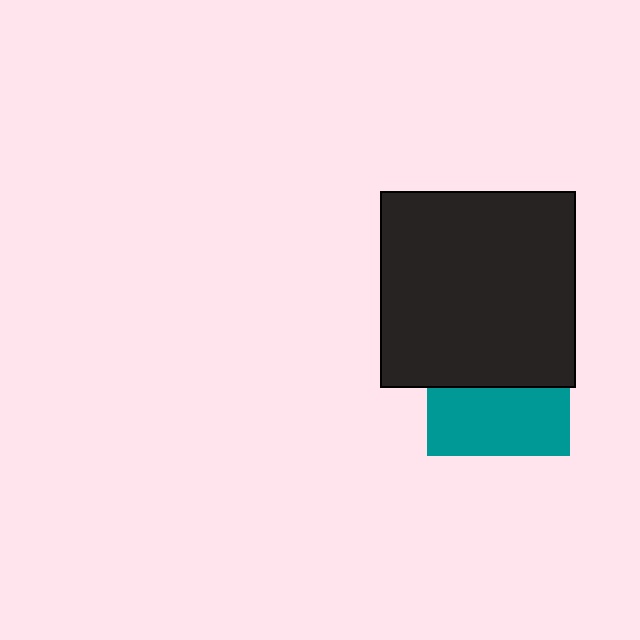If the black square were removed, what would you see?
You would see the complete teal square.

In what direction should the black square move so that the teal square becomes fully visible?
The black square should move up. That is the shortest direction to clear the overlap and leave the teal square fully visible.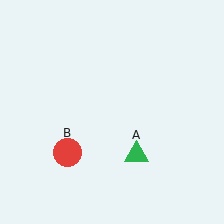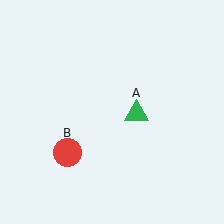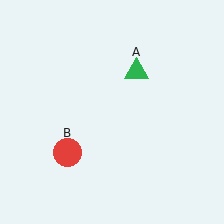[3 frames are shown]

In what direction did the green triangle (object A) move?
The green triangle (object A) moved up.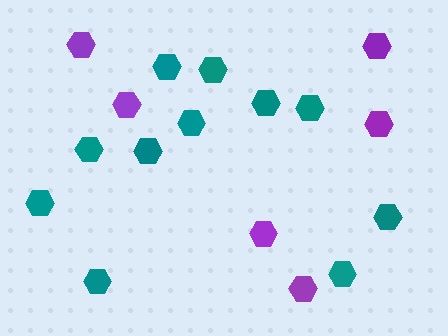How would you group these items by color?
There are 2 groups: one group of teal hexagons (11) and one group of purple hexagons (6).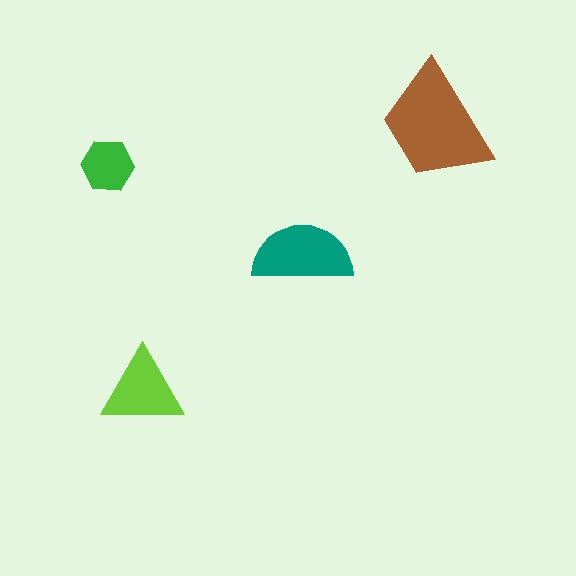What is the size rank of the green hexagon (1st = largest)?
4th.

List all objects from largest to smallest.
The brown trapezoid, the teal semicircle, the lime triangle, the green hexagon.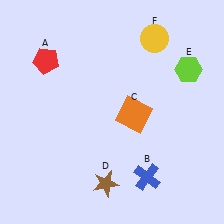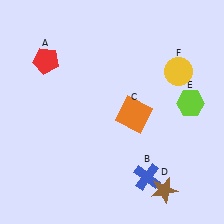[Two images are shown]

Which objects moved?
The objects that moved are: the brown star (D), the lime hexagon (E), the yellow circle (F).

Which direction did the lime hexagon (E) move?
The lime hexagon (E) moved down.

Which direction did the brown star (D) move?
The brown star (D) moved right.